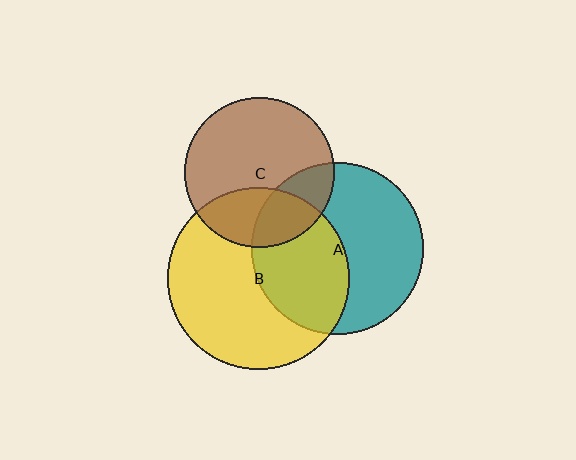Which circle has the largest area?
Circle B (yellow).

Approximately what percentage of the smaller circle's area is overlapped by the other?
Approximately 30%.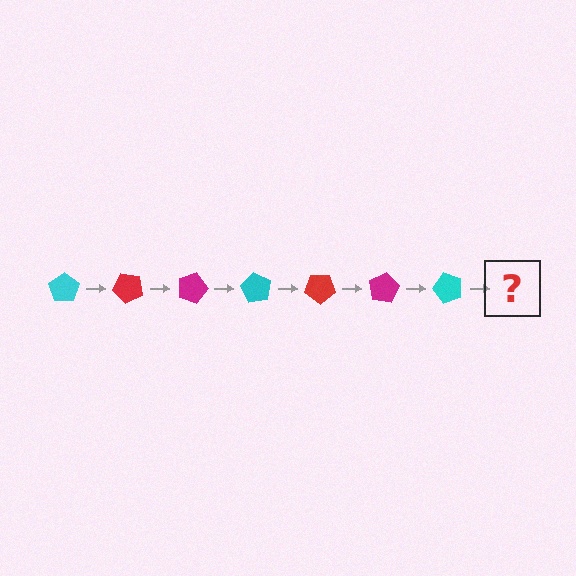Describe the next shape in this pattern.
It should be a red pentagon, rotated 315 degrees from the start.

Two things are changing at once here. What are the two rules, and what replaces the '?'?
The two rules are that it rotates 45 degrees each step and the color cycles through cyan, red, and magenta. The '?' should be a red pentagon, rotated 315 degrees from the start.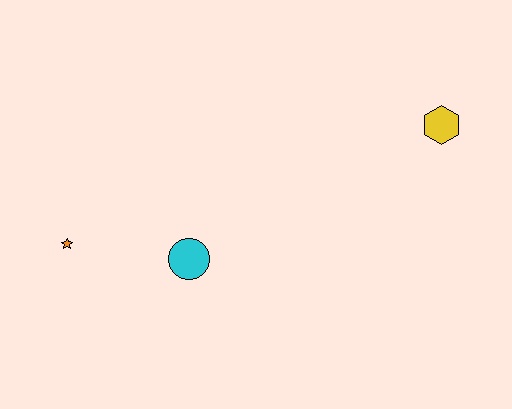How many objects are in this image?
There are 3 objects.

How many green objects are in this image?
There are no green objects.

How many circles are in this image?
There is 1 circle.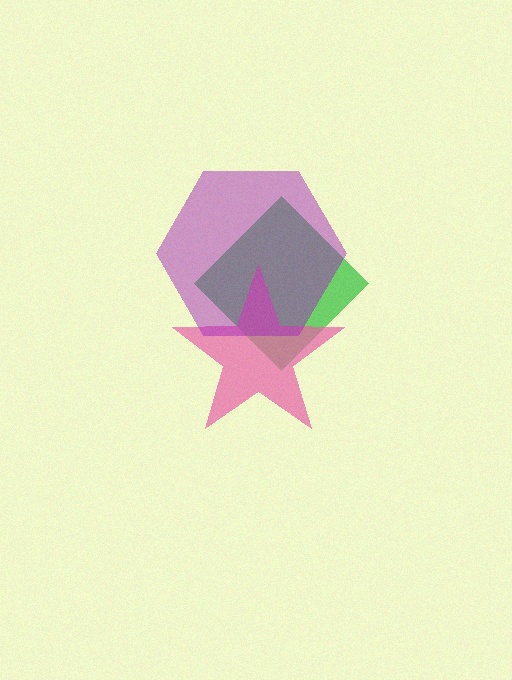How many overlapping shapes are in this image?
There are 3 overlapping shapes in the image.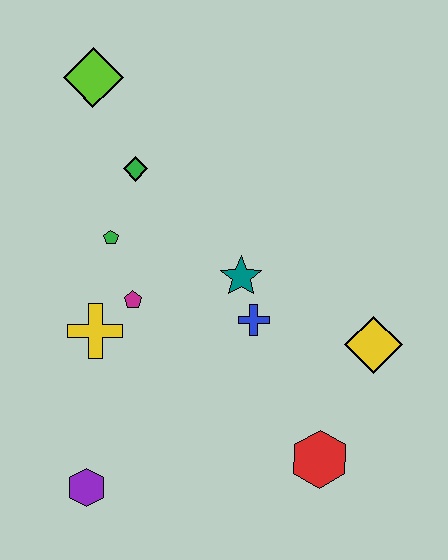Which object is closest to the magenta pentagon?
The yellow cross is closest to the magenta pentagon.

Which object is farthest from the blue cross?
The lime diamond is farthest from the blue cross.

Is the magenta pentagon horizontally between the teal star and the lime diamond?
Yes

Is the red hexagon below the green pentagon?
Yes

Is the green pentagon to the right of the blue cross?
No